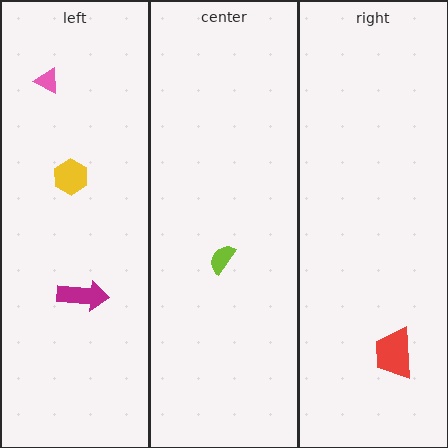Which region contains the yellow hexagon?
The left region.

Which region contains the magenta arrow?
The left region.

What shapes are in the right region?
The red trapezoid.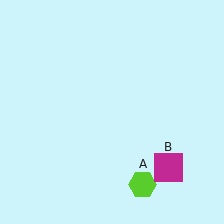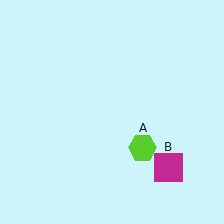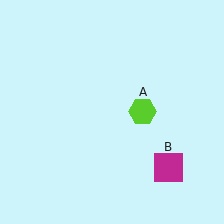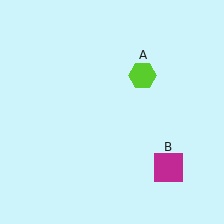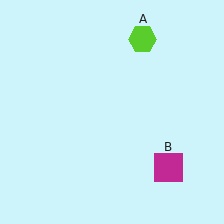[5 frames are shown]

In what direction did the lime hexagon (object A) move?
The lime hexagon (object A) moved up.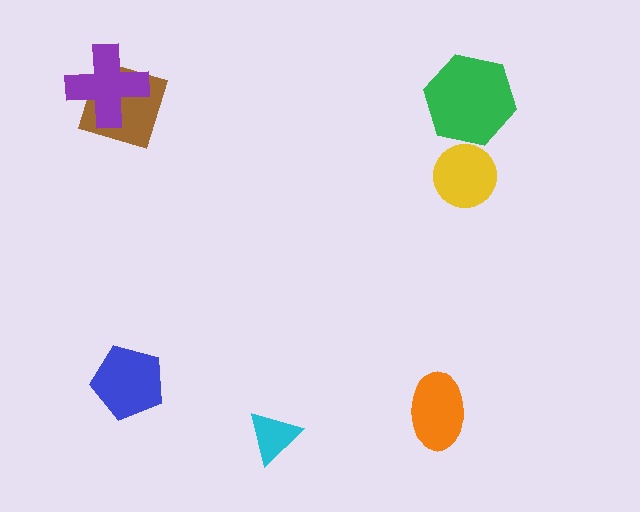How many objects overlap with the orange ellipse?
0 objects overlap with the orange ellipse.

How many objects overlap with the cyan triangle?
0 objects overlap with the cyan triangle.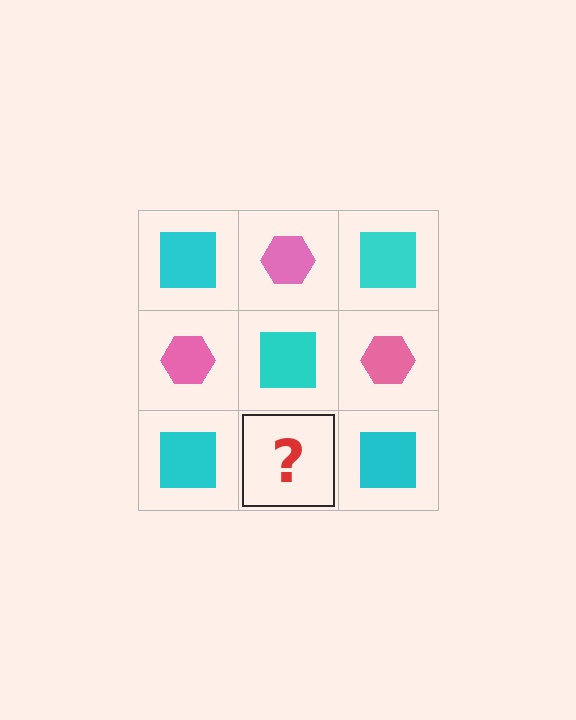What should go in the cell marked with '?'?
The missing cell should contain a pink hexagon.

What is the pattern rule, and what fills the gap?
The rule is that it alternates cyan square and pink hexagon in a checkerboard pattern. The gap should be filled with a pink hexagon.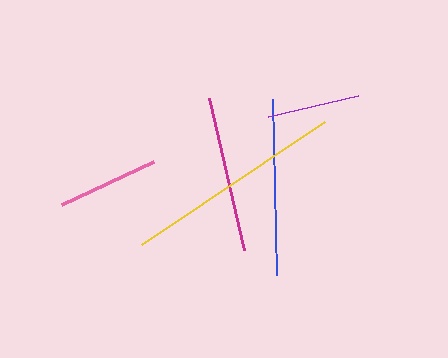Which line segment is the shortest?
The purple line is the shortest at approximately 92 pixels.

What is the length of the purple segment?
The purple segment is approximately 92 pixels long.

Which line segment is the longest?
The yellow line is the longest at approximately 220 pixels.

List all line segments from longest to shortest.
From longest to shortest: yellow, blue, magenta, pink, purple.